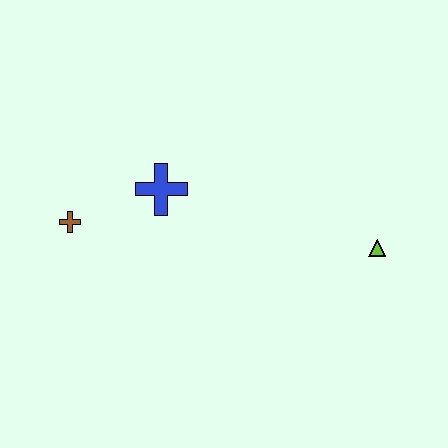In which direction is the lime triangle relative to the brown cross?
The lime triangle is to the right of the brown cross.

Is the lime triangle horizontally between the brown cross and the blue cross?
No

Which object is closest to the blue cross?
The brown cross is closest to the blue cross.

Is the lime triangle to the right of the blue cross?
Yes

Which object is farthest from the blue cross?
The lime triangle is farthest from the blue cross.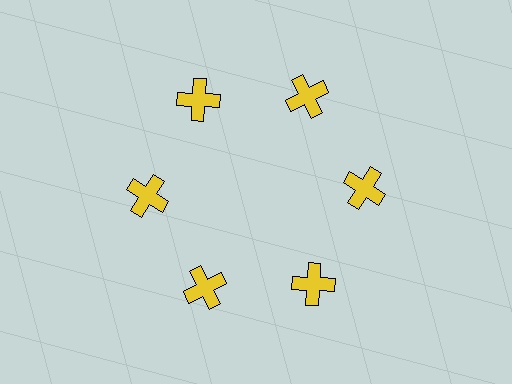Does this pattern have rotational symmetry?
Yes, this pattern has 6-fold rotational symmetry. It looks the same after rotating 60 degrees around the center.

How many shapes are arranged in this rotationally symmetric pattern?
There are 6 shapes, arranged in 6 groups of 1.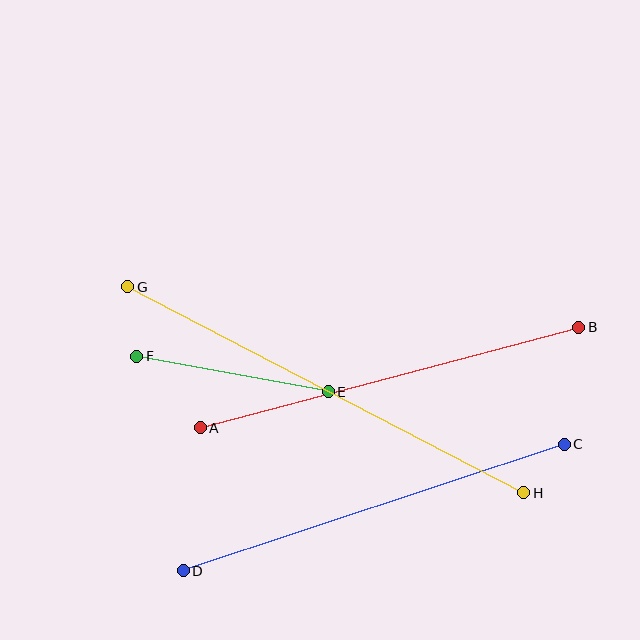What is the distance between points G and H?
The distance is approximately 446 pixels.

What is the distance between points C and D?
The distance is approximately 402 pixels.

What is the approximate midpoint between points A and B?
The midpoint is at approximately (389, 378) pixels.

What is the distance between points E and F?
The distance is approximately 195 pixels.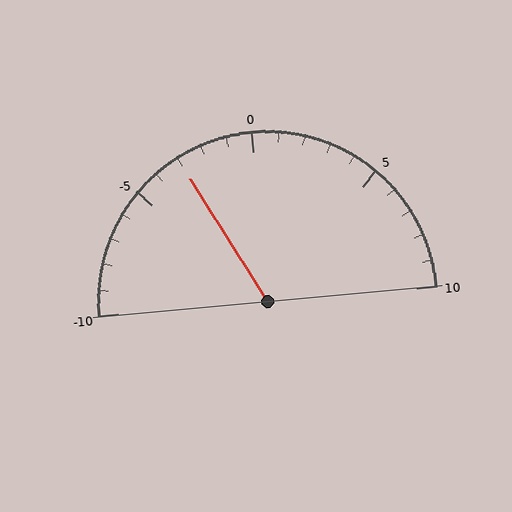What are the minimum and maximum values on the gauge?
The gauge ranges from -10 to 10.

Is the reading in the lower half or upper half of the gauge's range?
The reading is in the lower half of the range (-10 to 10).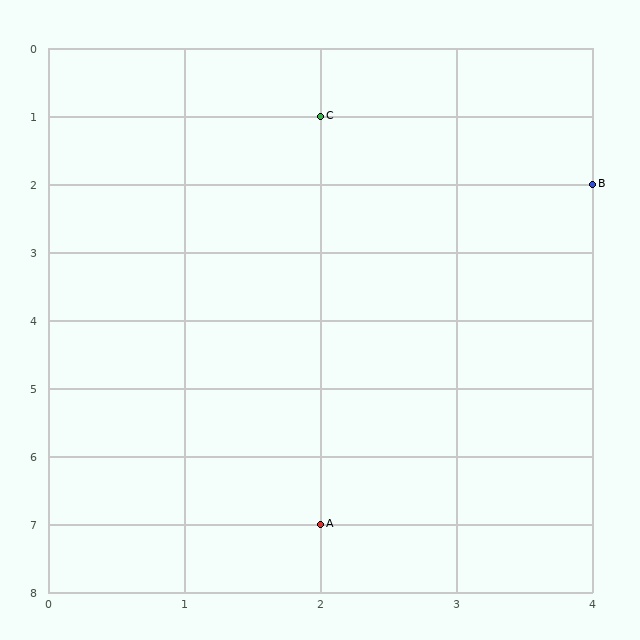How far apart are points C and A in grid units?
Points C and A are 6 rows apart.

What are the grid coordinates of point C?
Point C is at grid coordinates (2, 1).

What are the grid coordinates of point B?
Point B is at grid coordinates (4, 2).